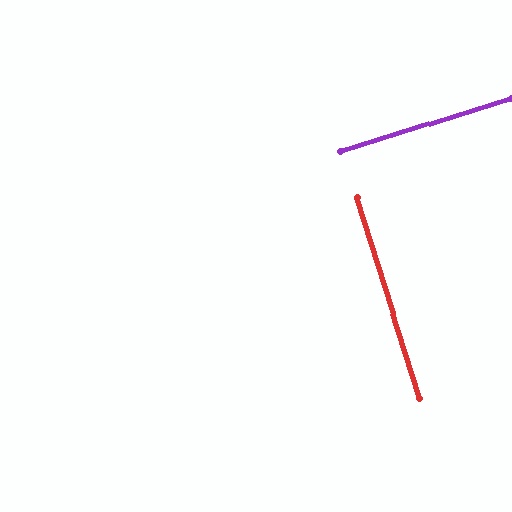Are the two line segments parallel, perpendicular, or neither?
Perpendicular — they meet at approximately 90°.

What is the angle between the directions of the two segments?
Approximately 90 degrees.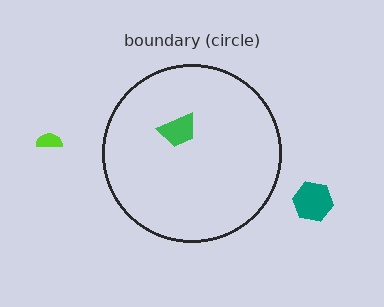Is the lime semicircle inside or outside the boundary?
Outside.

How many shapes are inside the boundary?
1 inside, 2 outside.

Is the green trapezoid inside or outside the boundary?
Inside.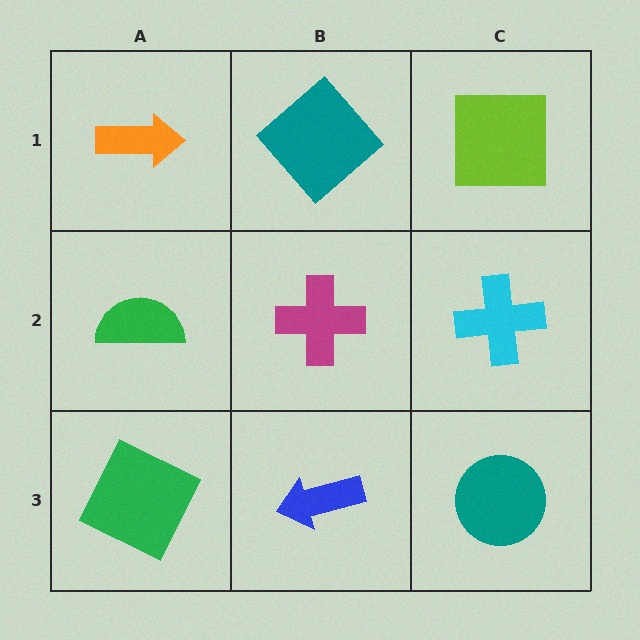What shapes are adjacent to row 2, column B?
A teal diamond (row 1, column B), a blue arrow (row 3, column B), a green semicircle (row 2, column A), a cyan cross (row 2, column C).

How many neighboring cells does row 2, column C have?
3.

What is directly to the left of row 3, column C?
A blue arrow.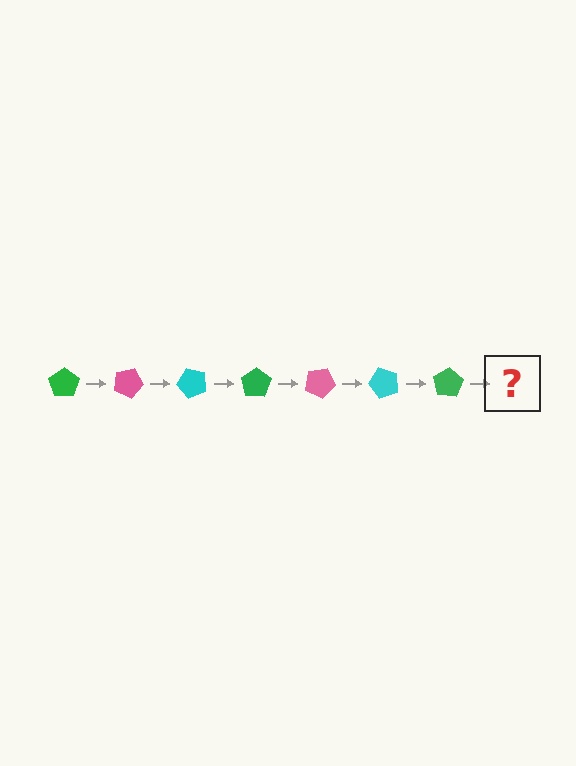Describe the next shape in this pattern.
It should be a pink pentagon, rotated 175 degrees from the start.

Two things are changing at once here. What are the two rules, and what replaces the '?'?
The two rules are that it rotates 25 degrees each step and the color cycles through green, pink, and cyan. The '?' should be a pink pentagon, rotated 175 degrees from the start.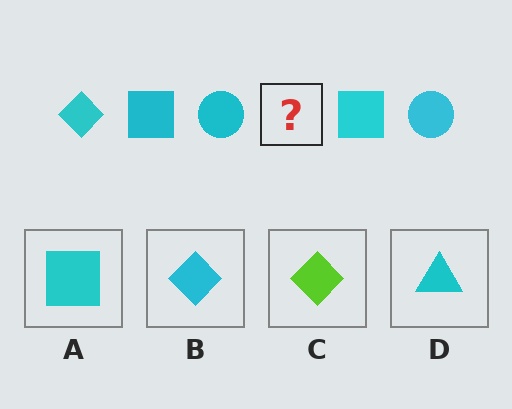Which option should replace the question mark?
Option B.